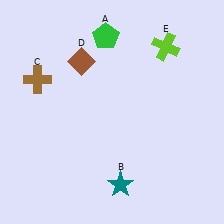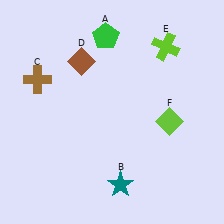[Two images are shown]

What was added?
A lime diamond (F) was added in Image 2.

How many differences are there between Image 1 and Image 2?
There is 1 difference between the two images.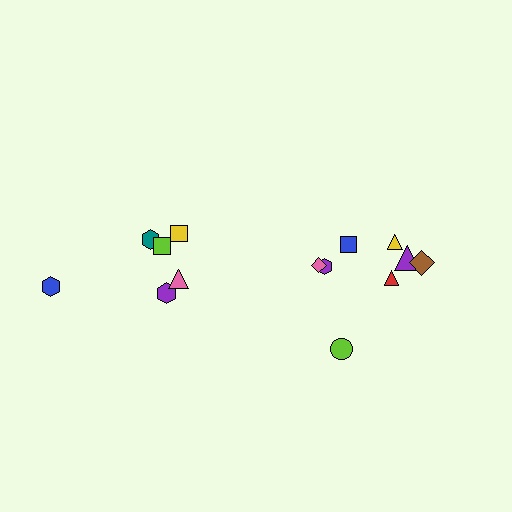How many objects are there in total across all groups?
There are 14 objects.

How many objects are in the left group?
There are 6 objects.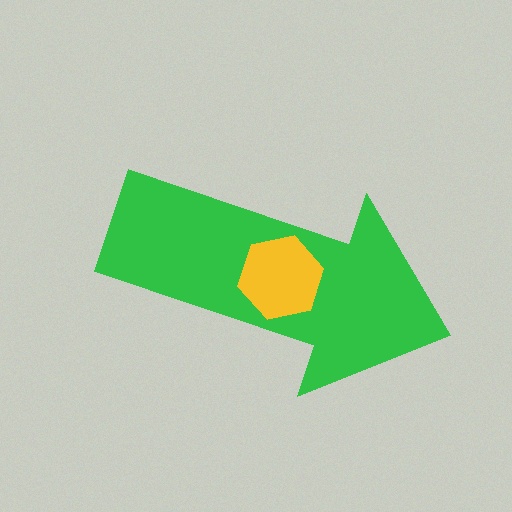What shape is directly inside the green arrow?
The yellow hexagon.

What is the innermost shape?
The yellow hexagon.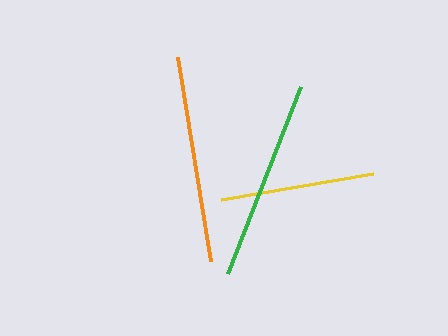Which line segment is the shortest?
The yellow line is the shortest at approximately 154 pixels.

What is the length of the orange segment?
The orange segment is approximately 206 pixels long.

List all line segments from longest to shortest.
From longest to shortest: orange, green, yellow.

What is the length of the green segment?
The green segment is approximately 201 pixels long.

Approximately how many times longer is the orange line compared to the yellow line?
The orange line is approximately 1.3 times the length of the yellow line.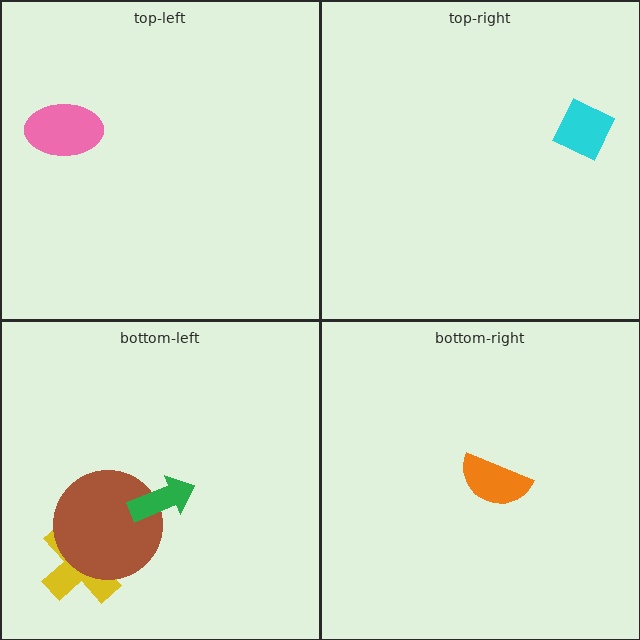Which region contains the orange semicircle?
The bottom-right region.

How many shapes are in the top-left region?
1.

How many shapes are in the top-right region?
1.